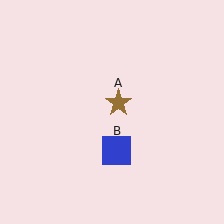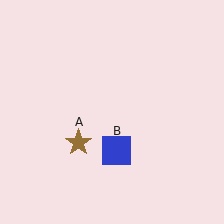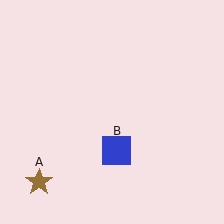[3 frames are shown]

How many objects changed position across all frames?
1 object changed position: brown star (object A).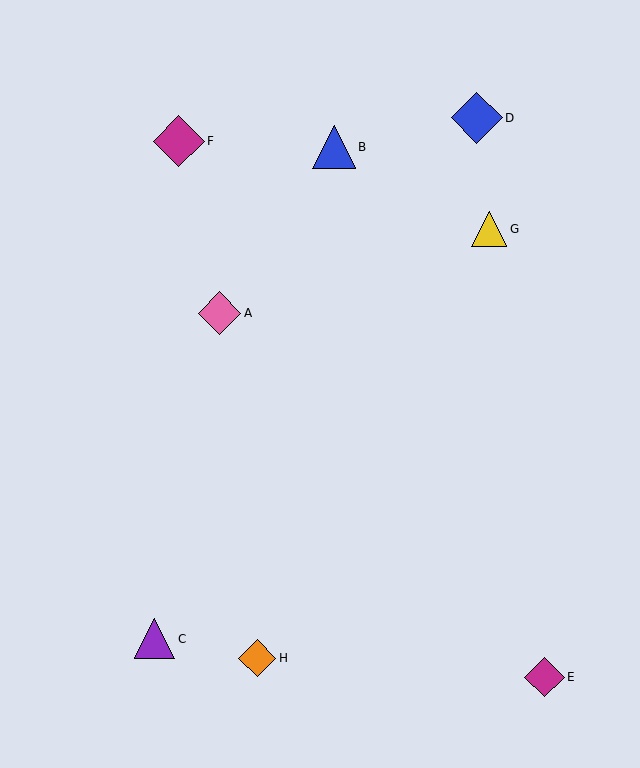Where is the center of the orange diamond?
The center of the orange diamond is at (257, 658).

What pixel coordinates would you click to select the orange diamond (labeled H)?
Click at (257, 658) to select the orange diamond H.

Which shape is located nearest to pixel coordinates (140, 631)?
The purple triangle (labeled C) at (154, 639) is nearest to that location.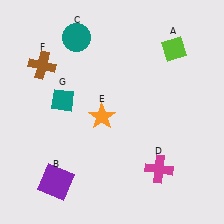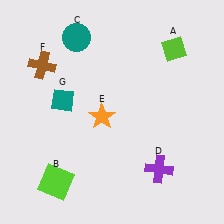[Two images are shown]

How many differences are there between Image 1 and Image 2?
There are 2 differences between the two images.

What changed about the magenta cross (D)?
In Image 1, D is magenta. In Image 2, it changed to purple.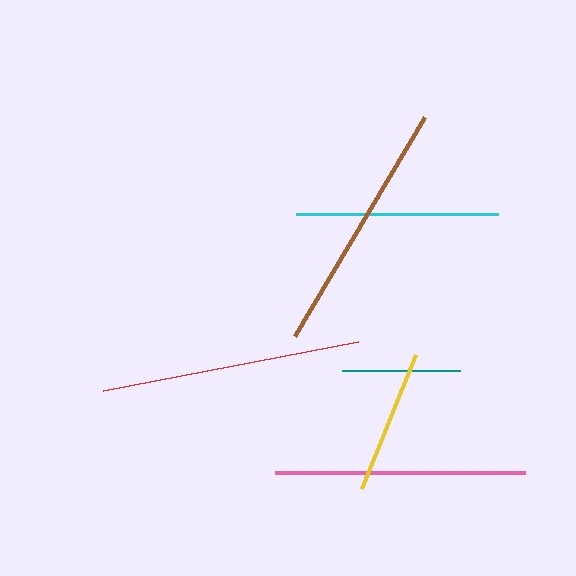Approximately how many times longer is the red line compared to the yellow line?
The red line is approximately 1.8 times the length of the yellow line.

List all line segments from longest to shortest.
From longest to shortest: red, brown, pink, cyan, yellow, teal.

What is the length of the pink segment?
The pink segment is approximately 250 pixels long.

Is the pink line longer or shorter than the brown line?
The brown line is longer than the pink line.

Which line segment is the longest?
The red line is the longest at approximately 260 pixels.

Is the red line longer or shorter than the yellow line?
The red line is longer than the yellow line.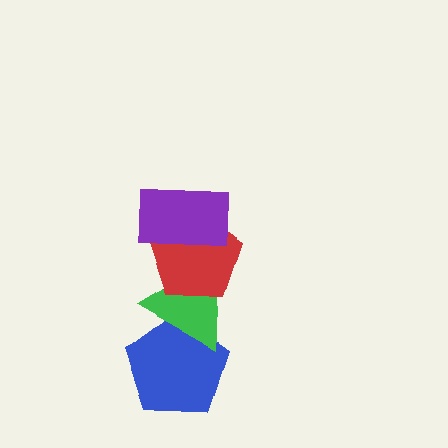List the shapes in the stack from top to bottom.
From top to bottom: the purple rectangle, the red pentagon, the green triangle, the blue pentagon.